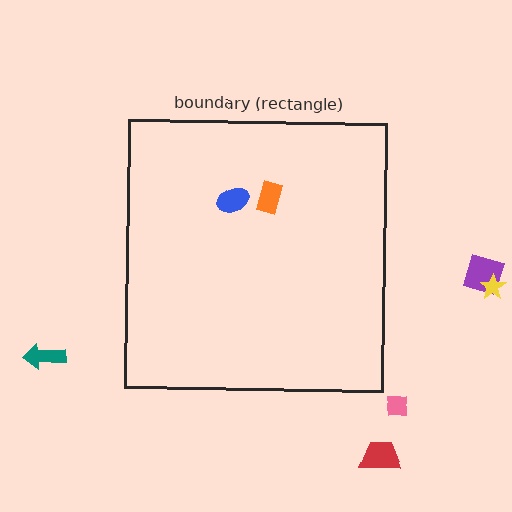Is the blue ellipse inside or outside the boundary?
Inside.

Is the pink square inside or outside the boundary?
Outside.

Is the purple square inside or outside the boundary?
Outside.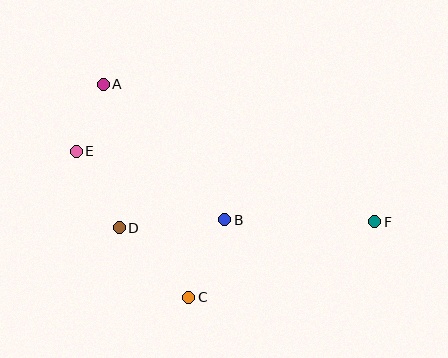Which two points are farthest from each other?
Points E and F are farthest from each other.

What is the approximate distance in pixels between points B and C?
The distance between B and C is approximately 85 pixels.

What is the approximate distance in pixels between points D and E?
The distance between D and E is approximately 88 pixels.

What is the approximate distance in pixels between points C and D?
The distance between C and D is approximately 98 pixels.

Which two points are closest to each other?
Points A and E are closest to each other.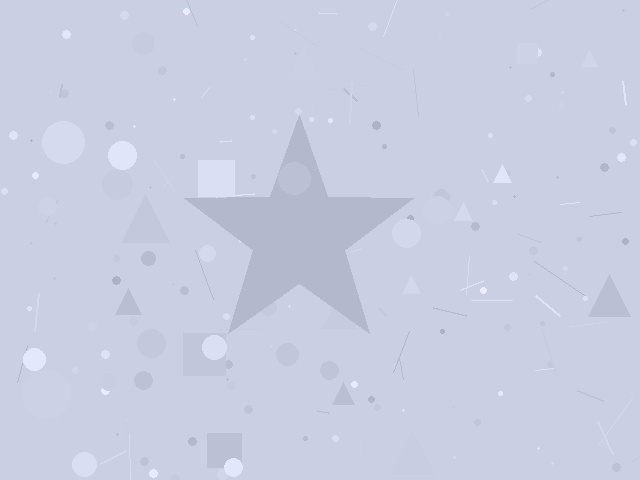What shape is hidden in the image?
A star is hidden in the image.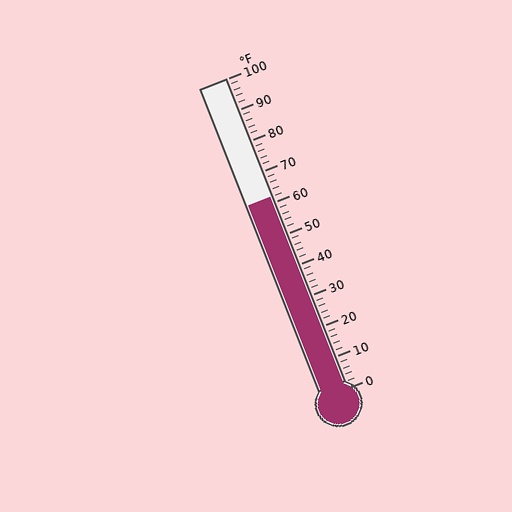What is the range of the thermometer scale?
The thermometer scale ranges from 0°F to 100°F.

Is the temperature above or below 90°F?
The temperature is below 90°F.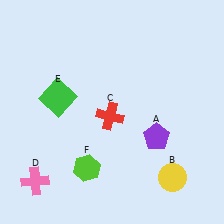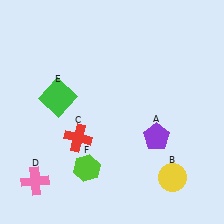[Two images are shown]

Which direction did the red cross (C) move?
The red cross (C) moved left.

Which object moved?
The red cross (C) moved left.